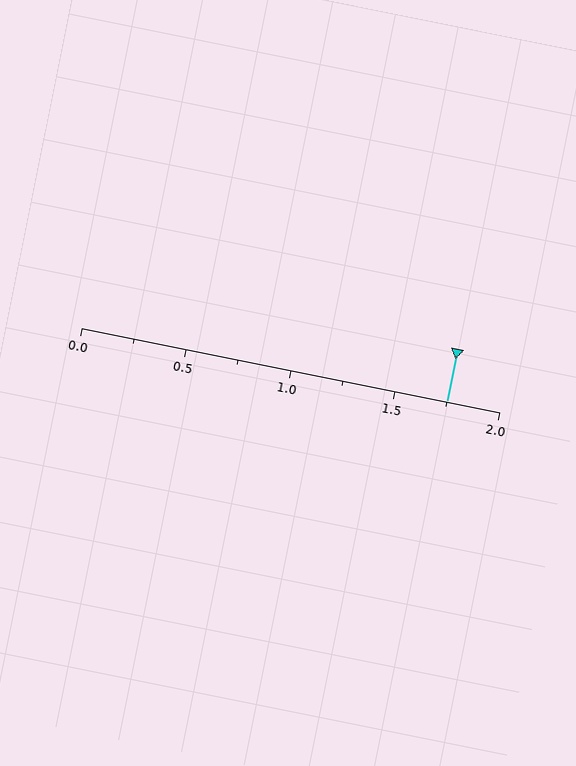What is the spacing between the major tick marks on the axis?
The major ticks are spaced 0.5 apart.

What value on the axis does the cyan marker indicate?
The marker indicates approximately 1.75.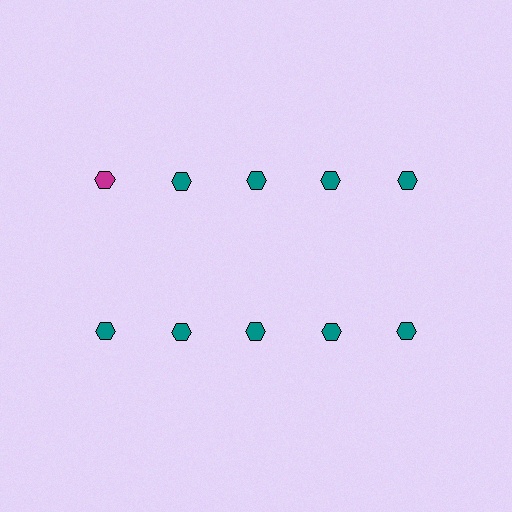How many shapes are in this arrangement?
There are 10 shapes arranged in a grid pattern.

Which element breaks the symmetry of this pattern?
The magenta hexagon in the top row, leftmost column breaks the symmetry. All other shapes are teal hexagons.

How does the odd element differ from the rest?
It has a different color: magenta instead of teal.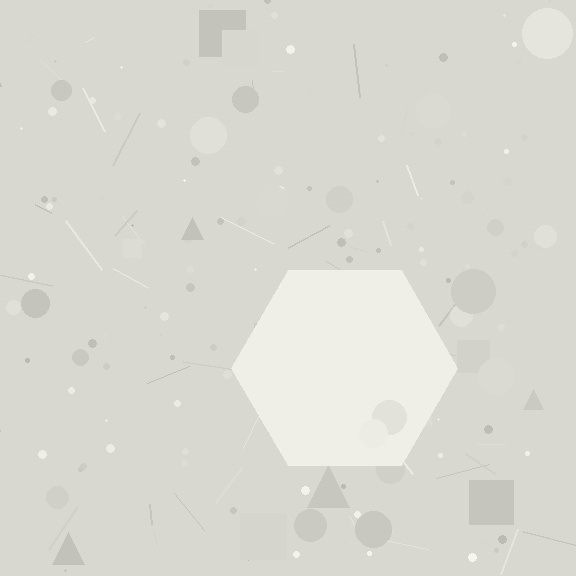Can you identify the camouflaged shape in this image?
The camouflaged shape is a hexagon.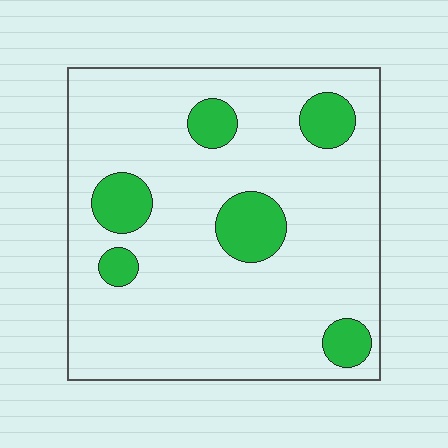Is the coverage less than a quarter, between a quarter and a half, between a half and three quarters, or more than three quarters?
Less than a quarter.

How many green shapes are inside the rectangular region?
6.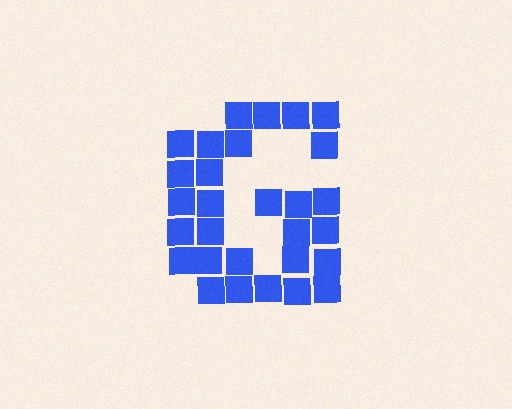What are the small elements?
The small elements are squares.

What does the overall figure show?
The overall figure shows the letter G.